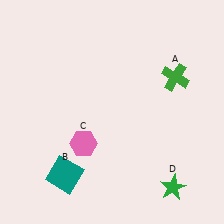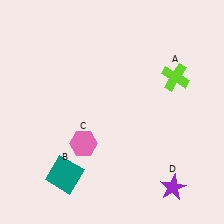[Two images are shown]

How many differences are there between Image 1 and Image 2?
There are 2 differences between the two images.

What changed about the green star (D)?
In Image 1, D is green. In Image 2, it changed to purple.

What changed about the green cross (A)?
In Image 1, A is green. In Image 2, it changed to lime.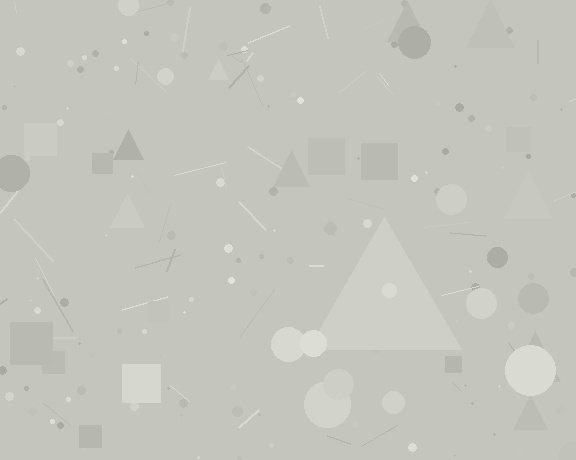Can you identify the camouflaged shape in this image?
The camouflaged shape is a triangle.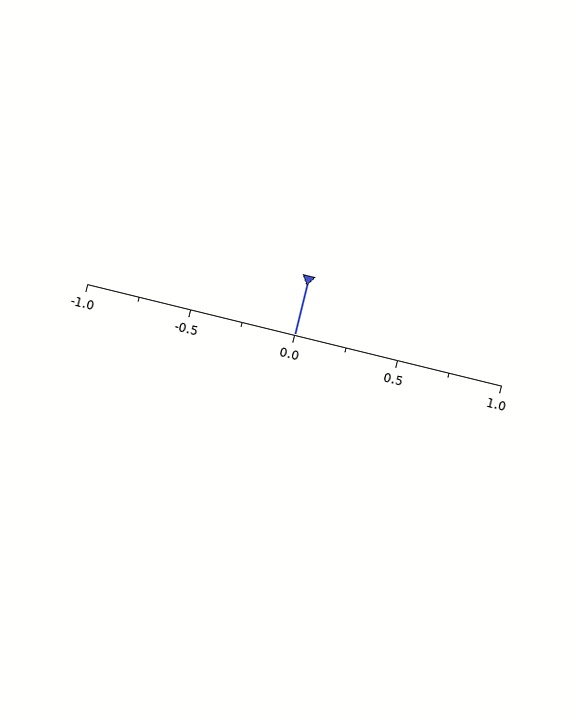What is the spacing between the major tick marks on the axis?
The major ticks are spaced 0.5 apart.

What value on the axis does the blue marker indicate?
The marker indicates approximately 0.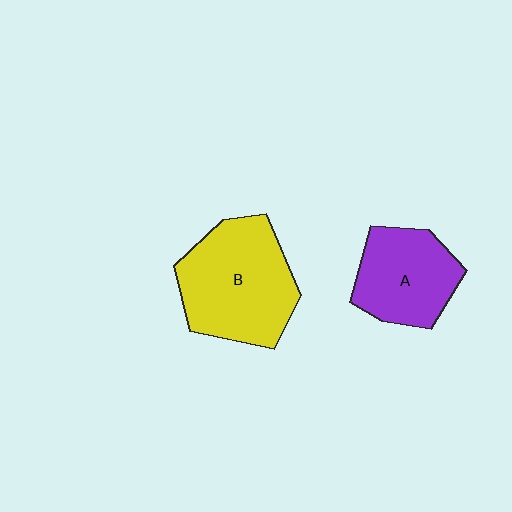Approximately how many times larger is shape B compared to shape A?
Approximately 1.4 times.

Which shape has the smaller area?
Shape A (purple).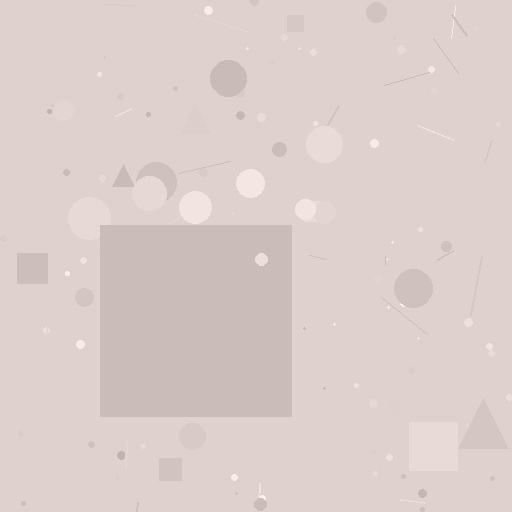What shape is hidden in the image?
A square is hidden in the image.